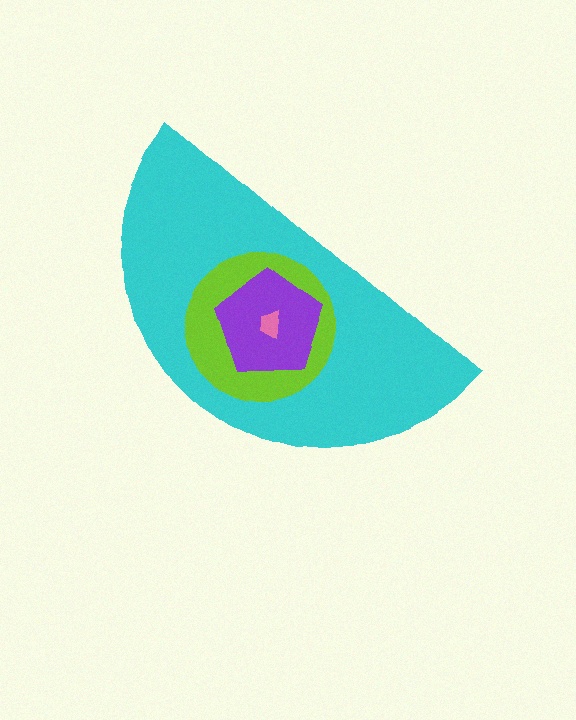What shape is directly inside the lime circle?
The purple pentagon.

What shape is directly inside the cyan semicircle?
The lime circle.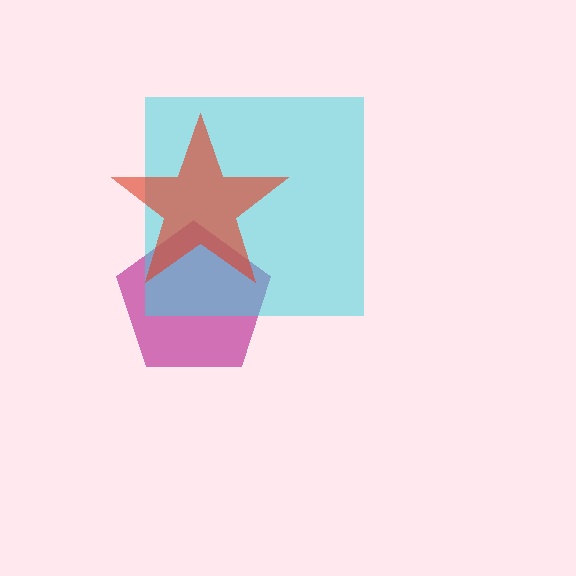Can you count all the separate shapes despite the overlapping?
Yes, there are 3 separate shapes.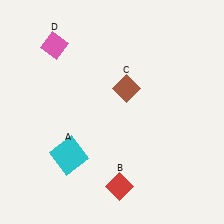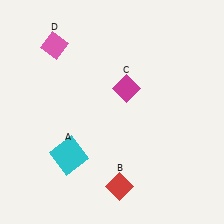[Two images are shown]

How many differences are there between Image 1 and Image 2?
There is 1 difference between the two images.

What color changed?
The diamond (C) changed from brown in Image 1 to magenta in Image 2.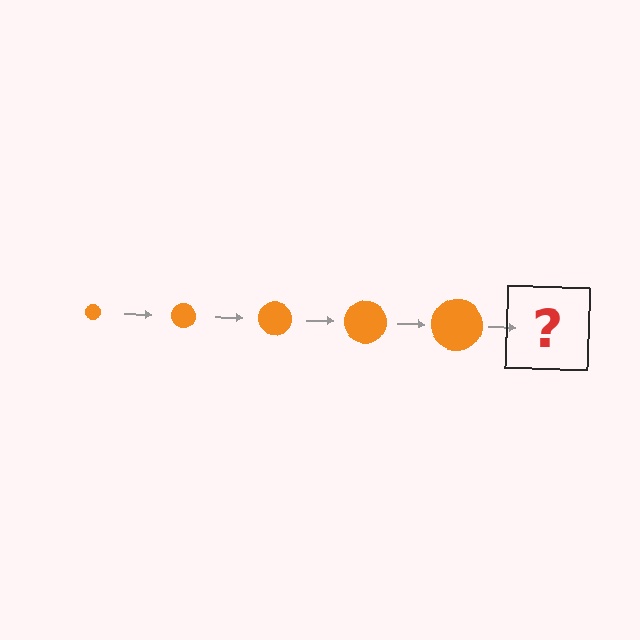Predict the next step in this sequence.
The next step is an orange circle, larger than the previous one.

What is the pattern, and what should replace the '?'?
The pattern is that the circle gets progressively larger each step. The '?' should be an orange circle, larger than the previous one.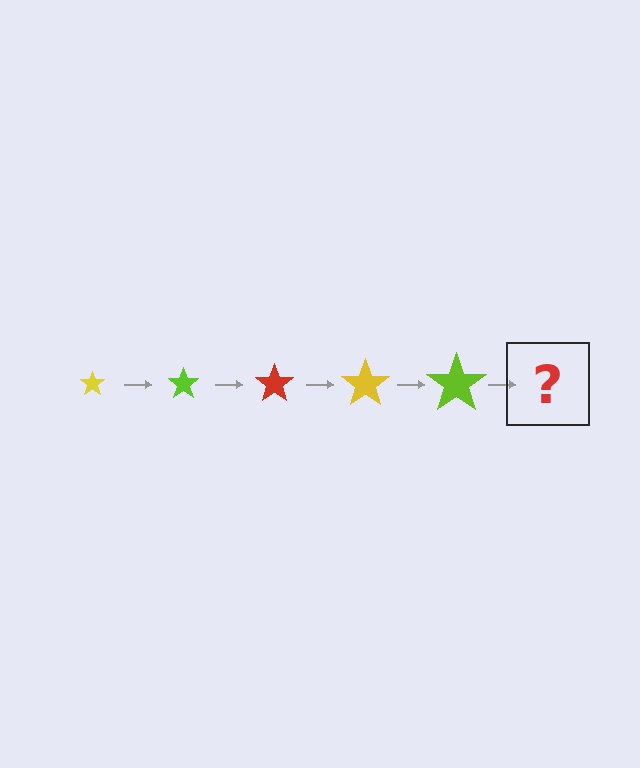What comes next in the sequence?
The next element should be a red star, larger than the previous one.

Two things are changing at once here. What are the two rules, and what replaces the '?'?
The two rules are that the star grows larger each step and the color cycles through yellow, lime, and red. The '?' should be a red star, larger than the previous one.